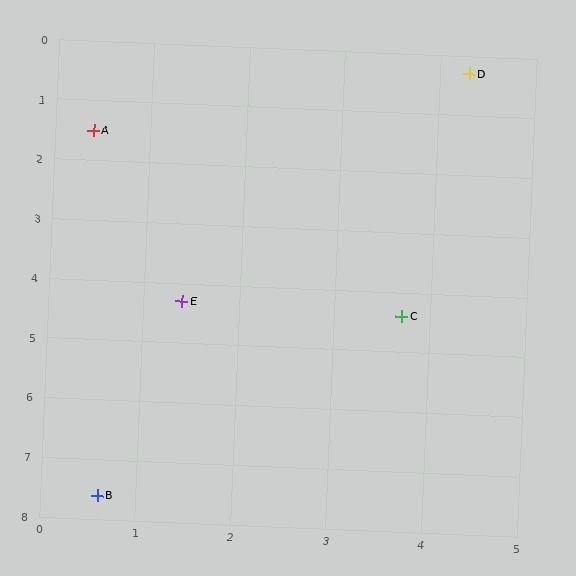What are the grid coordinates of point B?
Point B is at approximately (0.6, 7.6).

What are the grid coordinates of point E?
Point E is at approximately (1.4, 4.3).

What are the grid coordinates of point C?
Point C is at approximately (3.7, 4.4).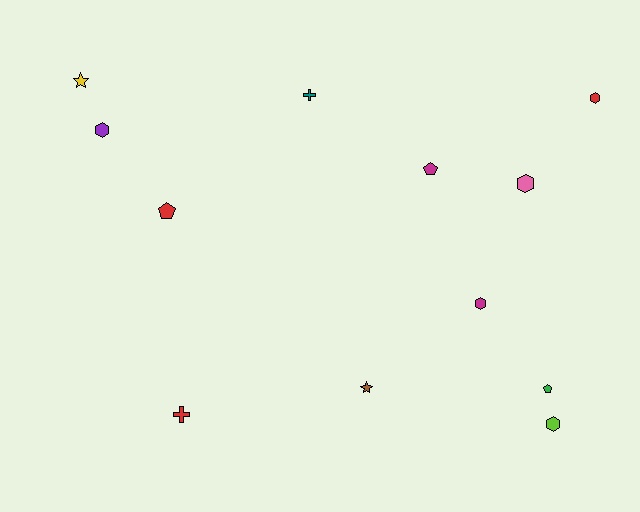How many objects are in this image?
There are 12 objects.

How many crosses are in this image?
There are 2 crosses.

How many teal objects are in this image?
There is 1 teal object.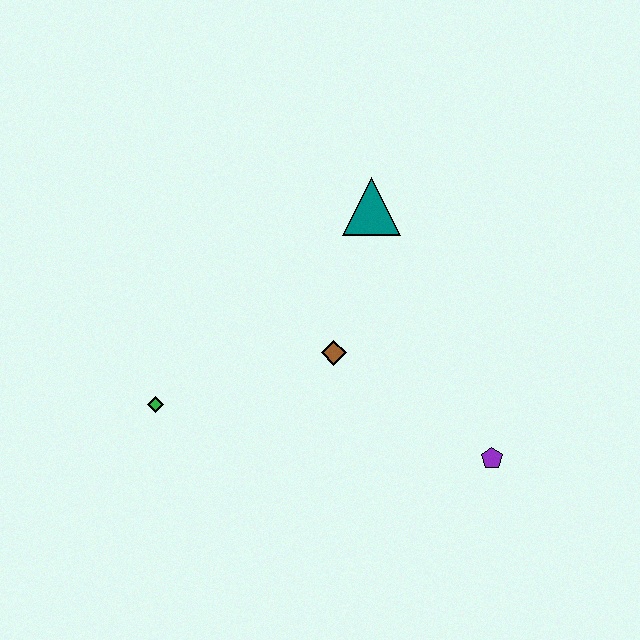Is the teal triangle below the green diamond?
No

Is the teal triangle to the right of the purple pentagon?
No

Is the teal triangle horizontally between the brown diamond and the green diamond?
No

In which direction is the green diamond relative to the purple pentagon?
The green diamond is to the left of the purple pentagon.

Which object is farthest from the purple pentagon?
The green diamond is farthest from the purple pentagon.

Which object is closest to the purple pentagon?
The brown diamond is closest to the purple pentagon.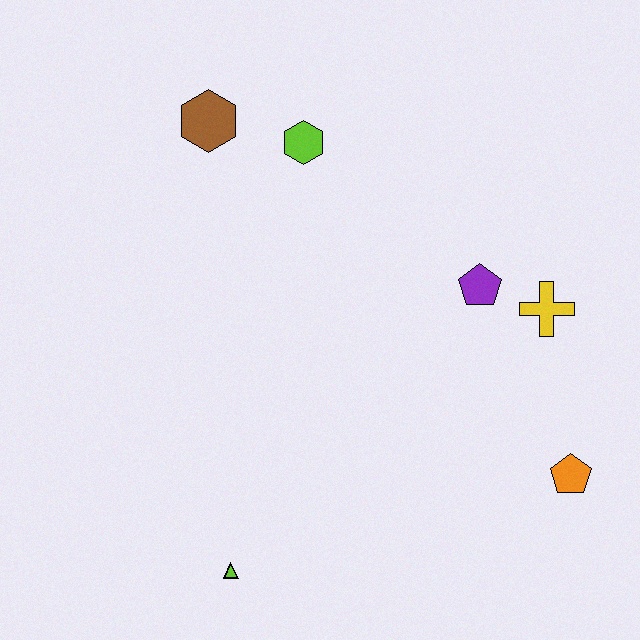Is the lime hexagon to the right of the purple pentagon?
No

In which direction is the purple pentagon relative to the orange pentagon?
The purple pentagon is above the orange pentagon.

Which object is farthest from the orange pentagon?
The brown hexagon is farthest from the orange pentagon.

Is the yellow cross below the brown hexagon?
Yes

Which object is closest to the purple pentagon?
The yellow cross is closest to the purple pentagon.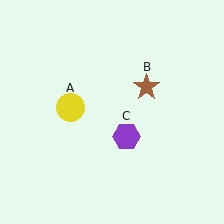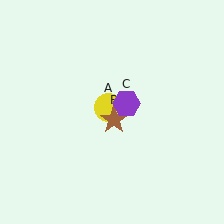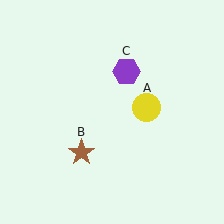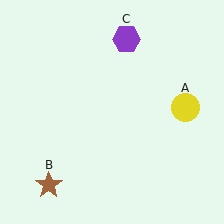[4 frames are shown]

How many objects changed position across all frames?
3 objects changed position: yellow circle (object A), brown star (object B), purple hexagon (object C).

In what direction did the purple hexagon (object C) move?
The purple hexagon (object C) moved up.